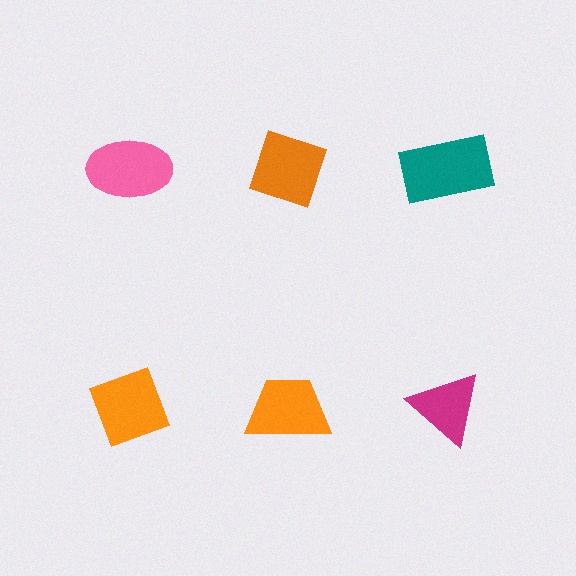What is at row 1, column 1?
A pink ellipse.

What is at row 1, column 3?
A teal rectangle.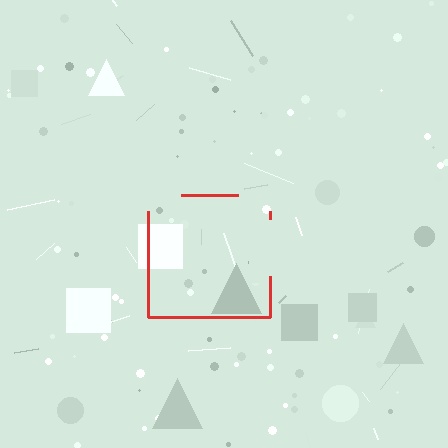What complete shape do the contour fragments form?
The contour fragments form a square.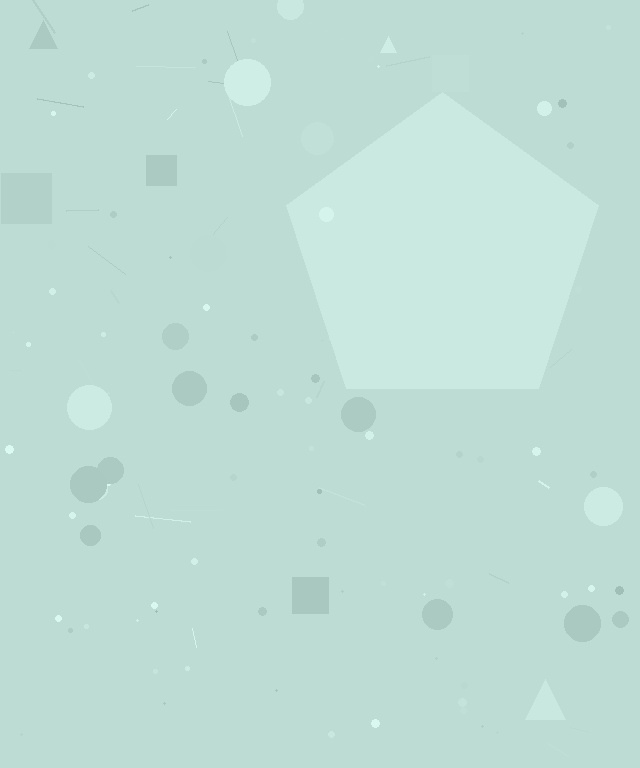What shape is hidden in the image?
A pentagon is hidden in the image.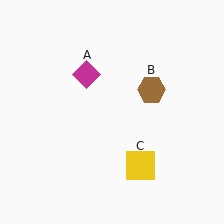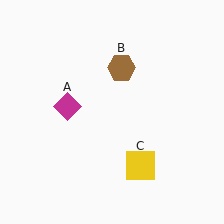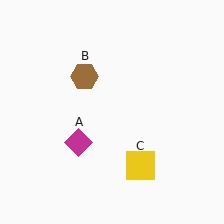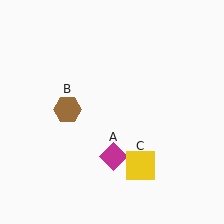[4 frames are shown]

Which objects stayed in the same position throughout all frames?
Yellow square (object C) remained stationary.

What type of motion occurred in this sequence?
The magenta diamond (object A), brown hexagon (object B) rotated counterclockwise around the center of the scene.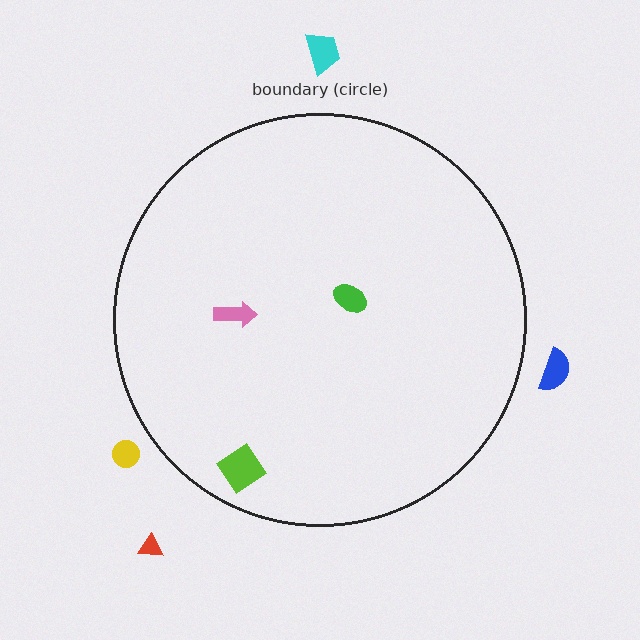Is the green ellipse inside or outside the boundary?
Inside.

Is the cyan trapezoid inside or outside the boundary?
Outside.